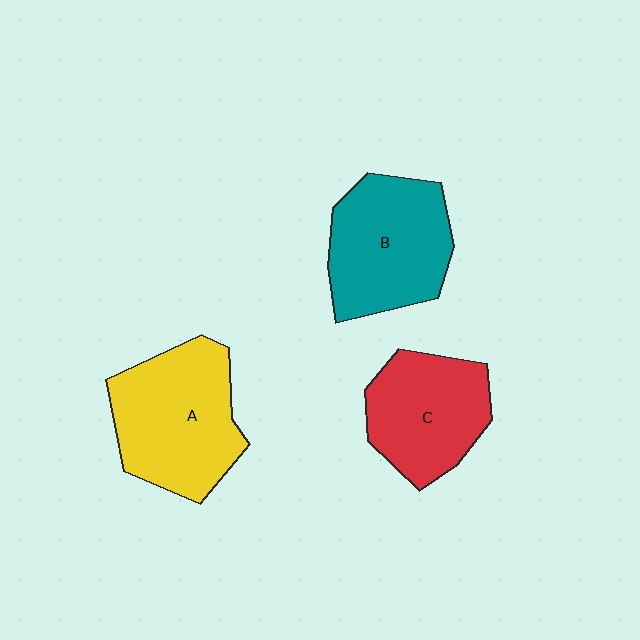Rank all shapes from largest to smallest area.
From largest to smallest: A (yellow), B (teal), C (red).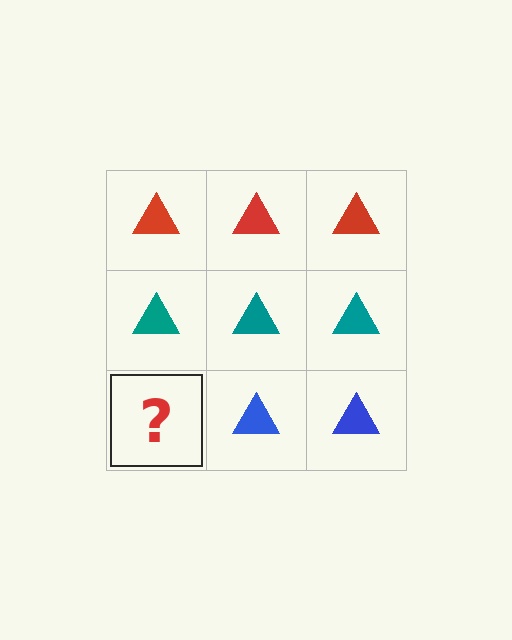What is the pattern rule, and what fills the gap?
The rule is that each row has a consistent color. The gap should be filled with a blue triangle.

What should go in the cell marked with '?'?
The missing cell should contain a blue triangle.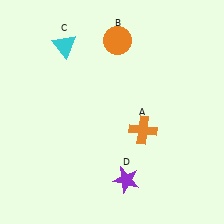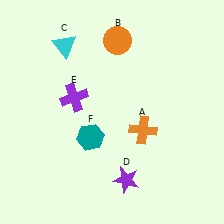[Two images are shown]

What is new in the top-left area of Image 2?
A purple cross (E) was added in the top-left area of Image 2.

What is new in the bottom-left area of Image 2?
A teal hexagon (F) was added in the bottom-left area of Image 2.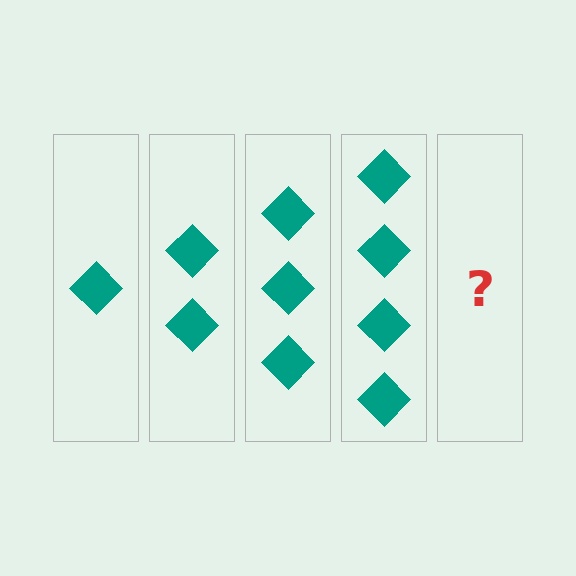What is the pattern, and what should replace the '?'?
The pattern is that each step adds one more diamond. The '?' should be 5 diamonds.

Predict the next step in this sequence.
The next step is 5 diamonds.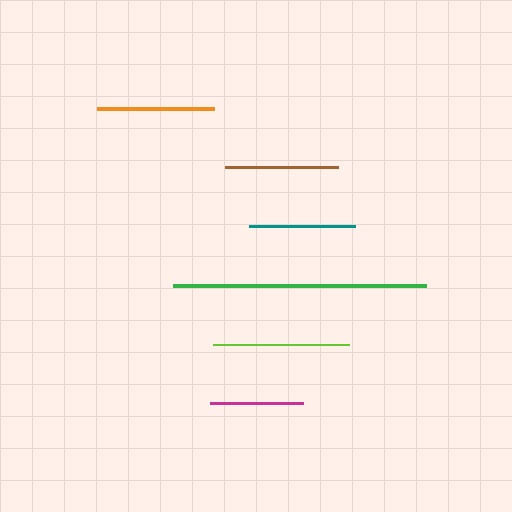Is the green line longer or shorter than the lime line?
The green line is longer than the lime line.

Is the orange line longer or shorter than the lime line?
The lime line is longer than the orange line.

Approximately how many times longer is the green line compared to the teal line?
The green line is approximately 2.4 times the length of the teal line.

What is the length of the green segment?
The green segment is approximately 252 pixels long.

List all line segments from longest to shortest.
From longest to shortest: green, lime, orange, brown, teal, magenta.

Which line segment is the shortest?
The magenta line is the shortest at approximately 93 pixels.